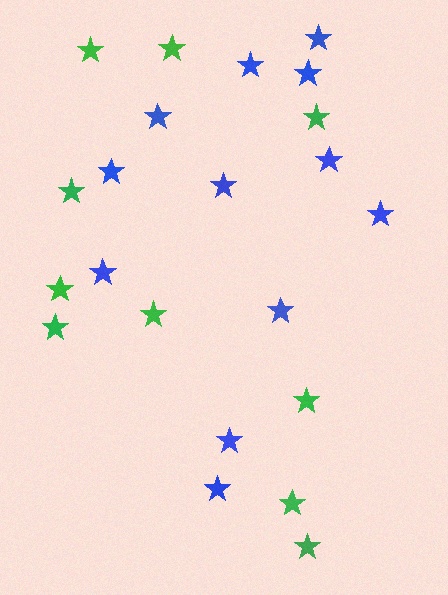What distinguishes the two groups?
There are 2 groups: one group of green stars (10) and one group of blue stars (12).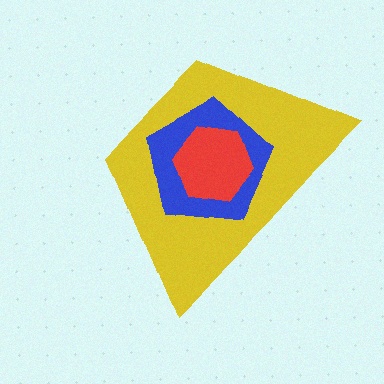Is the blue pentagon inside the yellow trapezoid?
Yes.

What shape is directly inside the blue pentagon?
The red hexagon.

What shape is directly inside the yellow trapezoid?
The blue pentagon.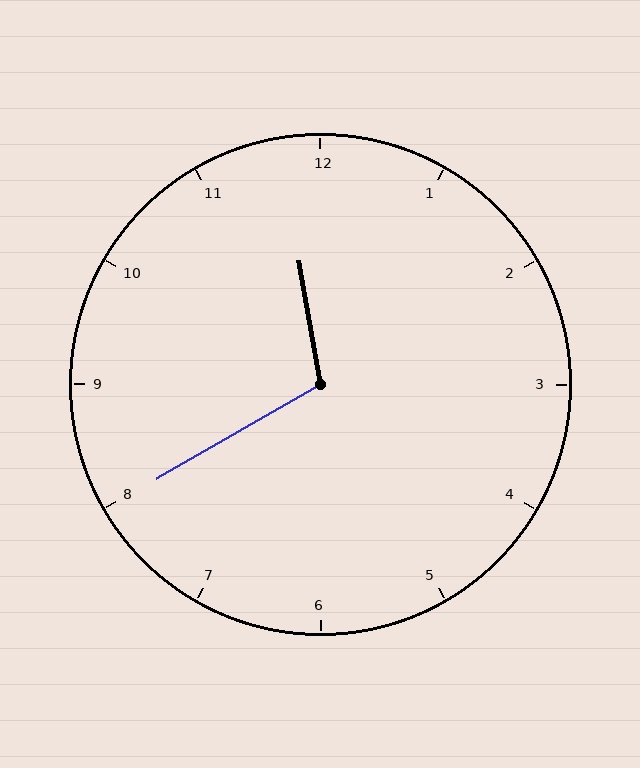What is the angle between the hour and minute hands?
Approximately 110 degrees.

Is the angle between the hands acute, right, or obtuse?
It is obtuse.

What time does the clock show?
11:40.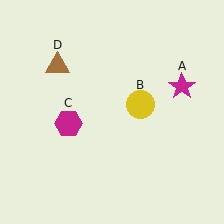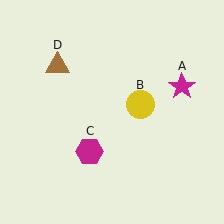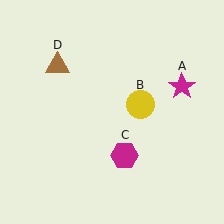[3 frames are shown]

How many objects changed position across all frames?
1 object changed position: magenta hexagon (object C).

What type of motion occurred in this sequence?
The magenta hexagon (object C) rotated counterclockwise around the center of the scene.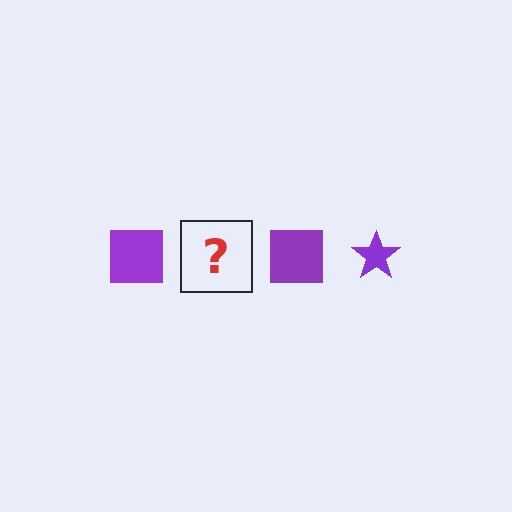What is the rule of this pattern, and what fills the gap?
The rule is that the pattern cycles through square, star shapes in purple. The gap should be filled with a purple star.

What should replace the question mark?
The question mark should be replaced with a purple star.